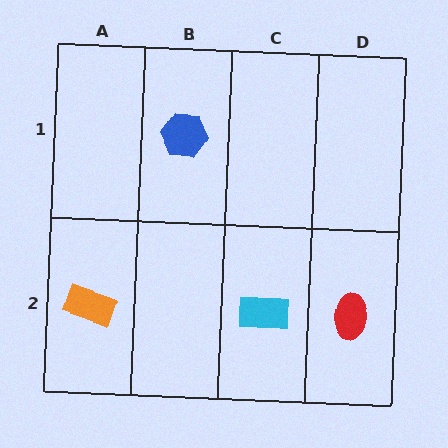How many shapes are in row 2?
3 shapes.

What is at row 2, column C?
A cyan rectangle.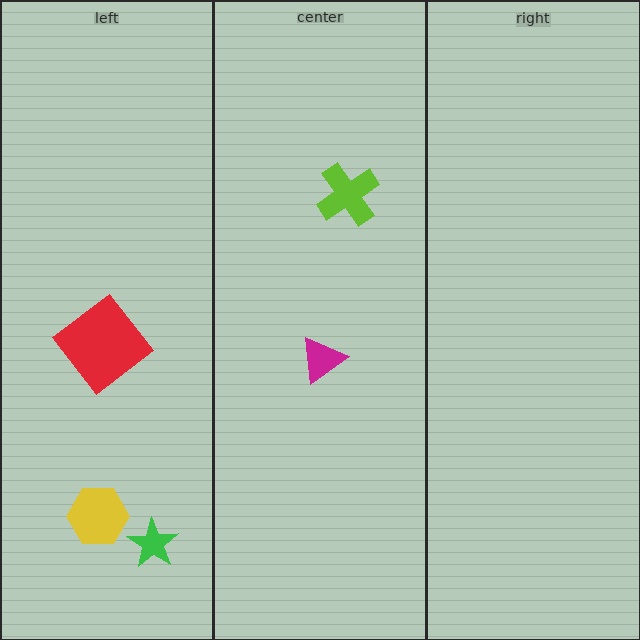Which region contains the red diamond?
The left region.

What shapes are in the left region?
The yellow hexagon, the red diamond, the green star.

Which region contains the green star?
The left region.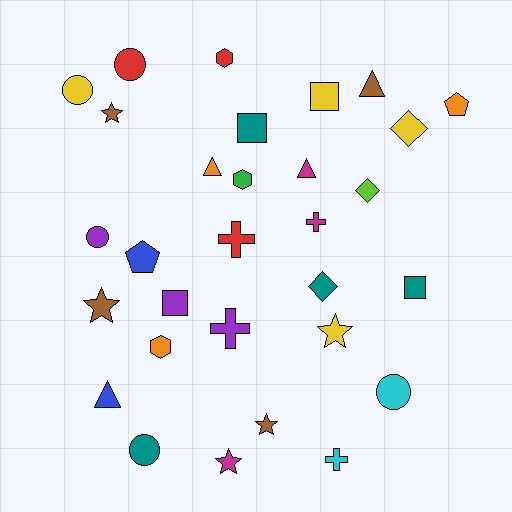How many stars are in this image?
There are 5 stars.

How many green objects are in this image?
There is 1 green object.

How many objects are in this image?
There are 30 objects.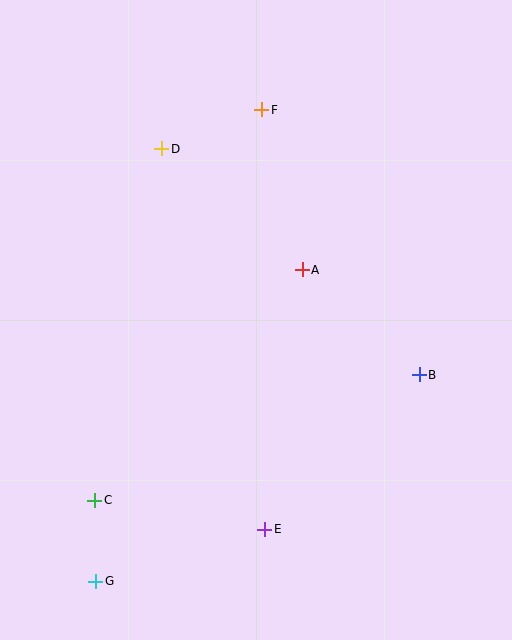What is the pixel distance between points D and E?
The distance between D and E is 394 pixels.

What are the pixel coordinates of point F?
Point F is at (262, 110).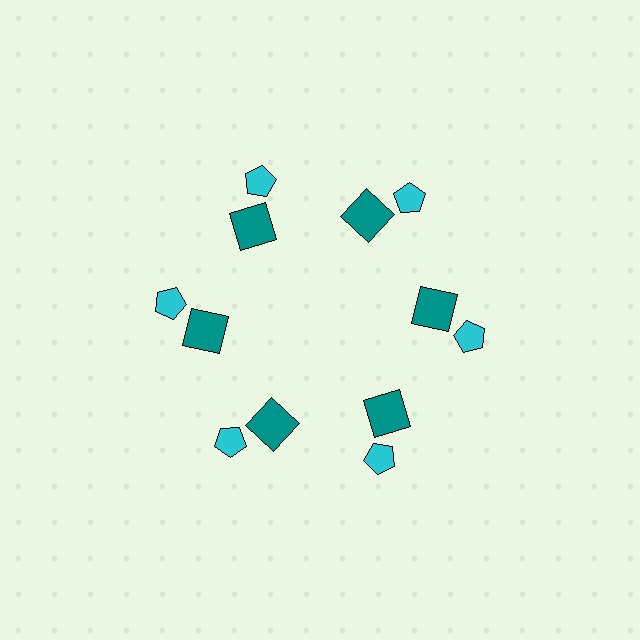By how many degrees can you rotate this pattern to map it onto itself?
The pattern maps onto itself every 60 degrees of rotation.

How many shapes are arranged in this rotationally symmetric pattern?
There are 12 shapes, arranged in 6 groups of 2.